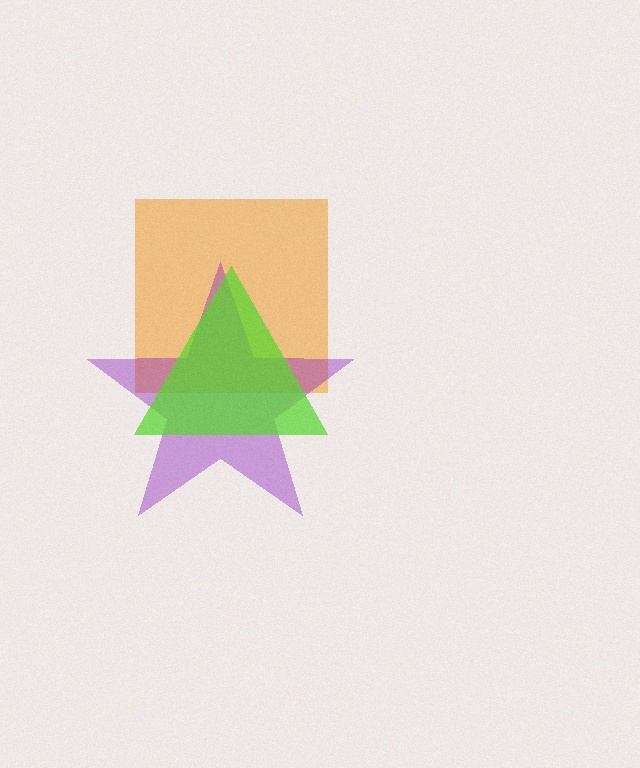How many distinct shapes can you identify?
There are 3 distinct shapes: an orange square, a purple star, a lime triangle.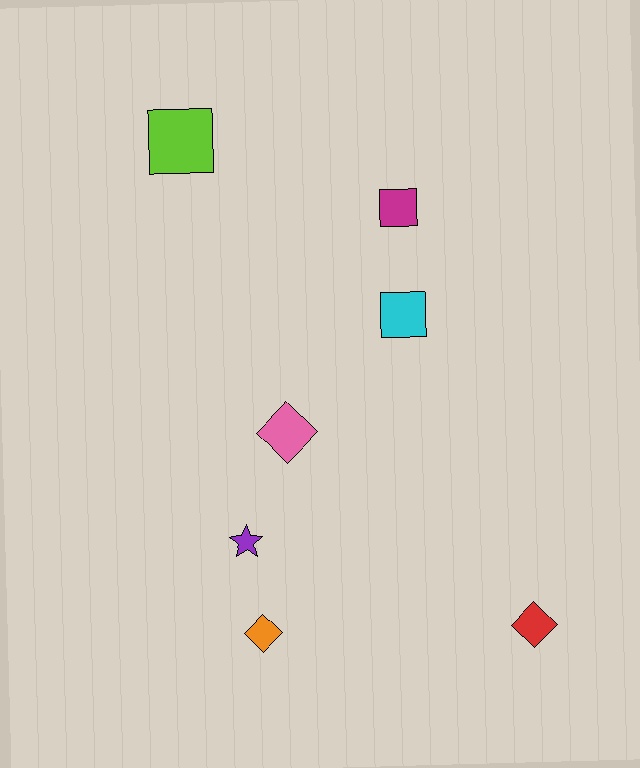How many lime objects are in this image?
There is 1 lime object.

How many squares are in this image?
There are 3 squares.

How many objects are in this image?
There are 7 objects.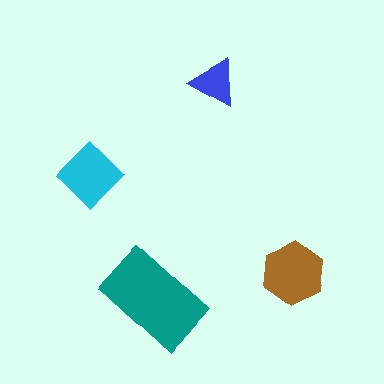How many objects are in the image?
There are 4 objects in the image.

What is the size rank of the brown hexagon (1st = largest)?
2nd.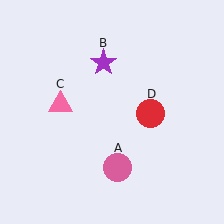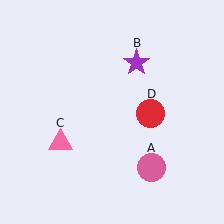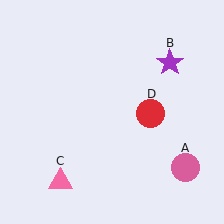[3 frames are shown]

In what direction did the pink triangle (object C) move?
The pink triangle (object C) moved down.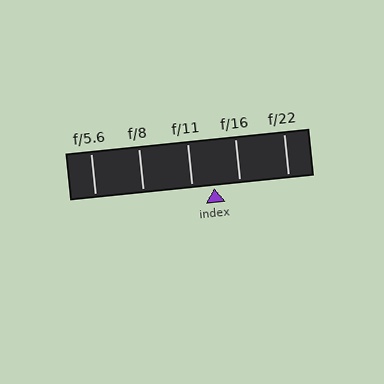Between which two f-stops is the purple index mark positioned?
The index mark is between f/11 and f/16.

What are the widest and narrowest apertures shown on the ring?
The widest aperture shown is f/5.6 and the narrowest is f/22.